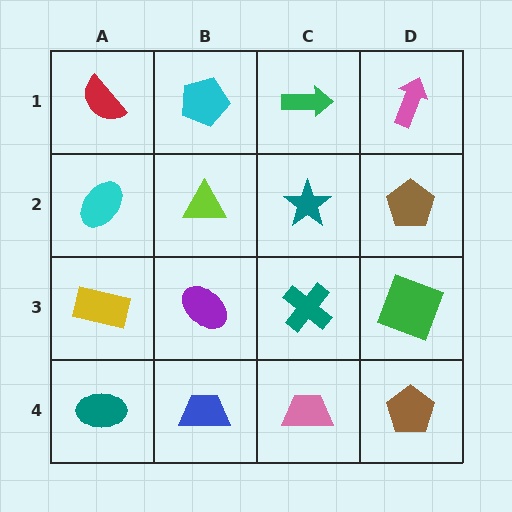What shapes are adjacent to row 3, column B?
A lime triangle (row 2, column B), a blue trapezoid (row 4, column B), a yellow rectangle (row 3, column A), a teal cross (row 3, column C).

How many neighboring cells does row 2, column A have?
3.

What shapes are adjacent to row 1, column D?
A brown pentagon (row 2, column D), a green arrow (row 1, column C).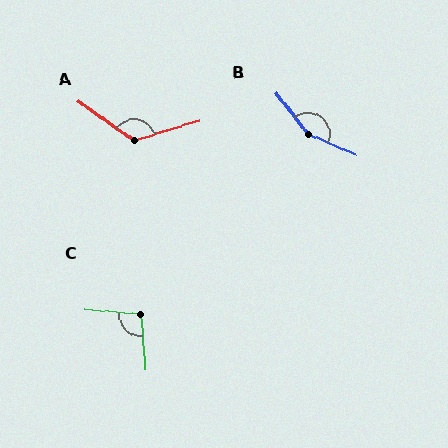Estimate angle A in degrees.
Approximately 128 degrees.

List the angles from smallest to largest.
C (99°), A (128°), B (151°).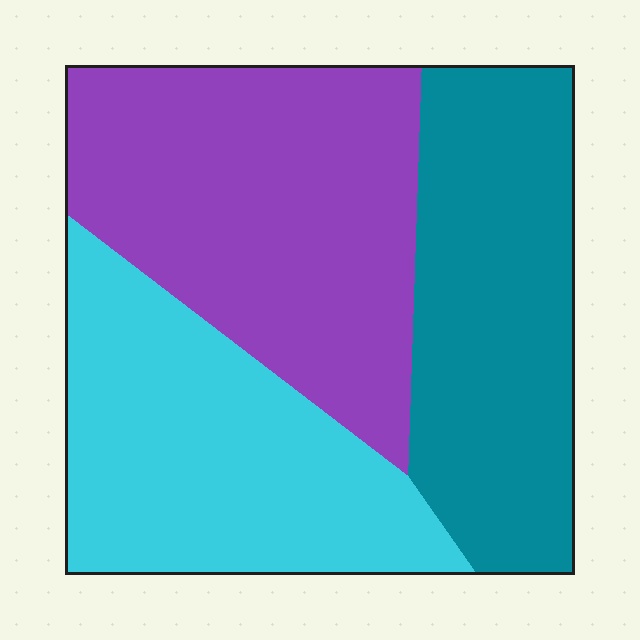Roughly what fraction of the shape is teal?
Teal covers roughly 30% of the shape.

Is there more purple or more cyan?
Purple.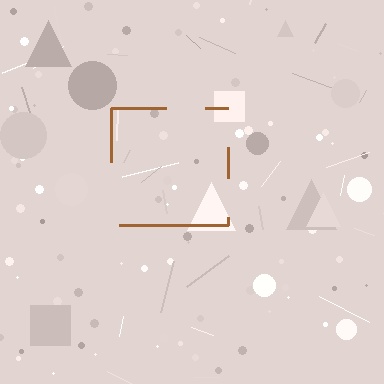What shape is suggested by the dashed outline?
The dashed outline suggests a square.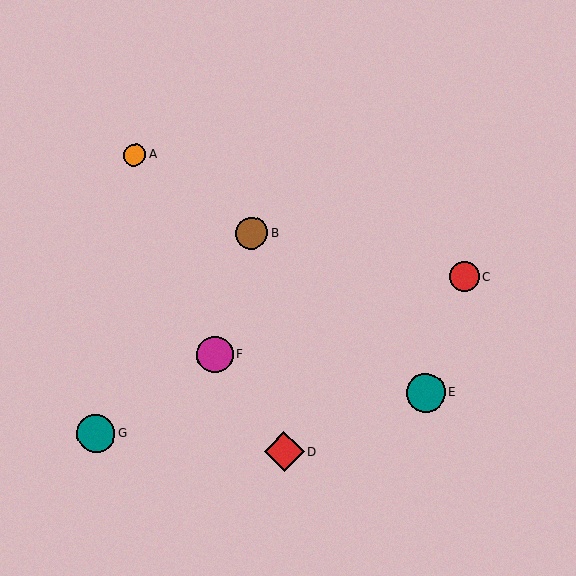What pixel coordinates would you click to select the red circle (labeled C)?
Click at (464, 277) to select the red circle C.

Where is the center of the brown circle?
The center of the brown circle is at (252, 233).